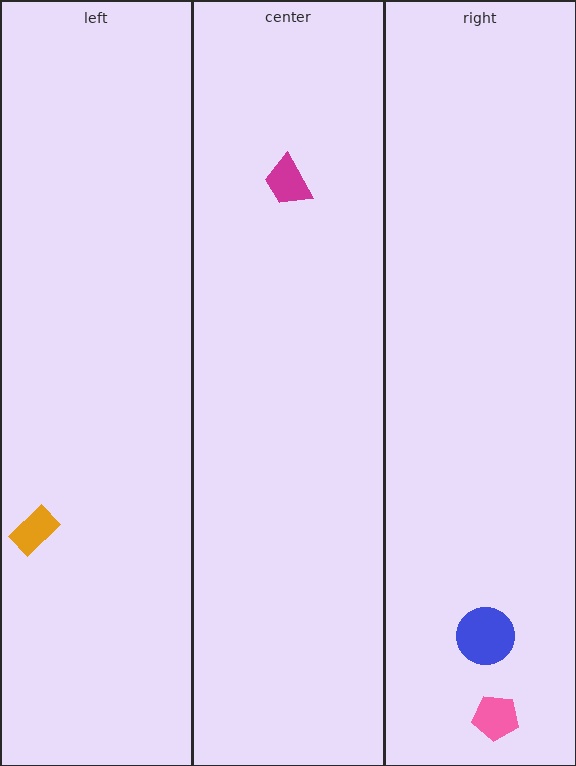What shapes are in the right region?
The blue circle, the pink pentagon.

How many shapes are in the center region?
1.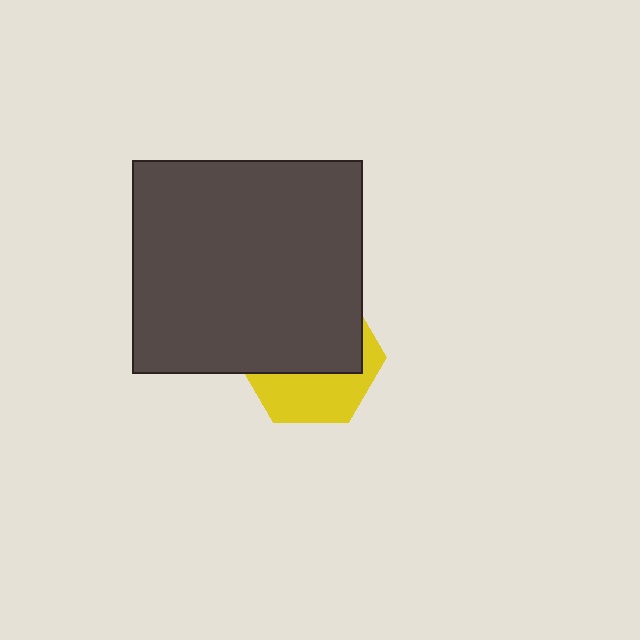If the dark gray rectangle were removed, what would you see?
You would see the complete yellow hexagon.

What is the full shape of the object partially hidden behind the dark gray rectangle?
The partially hidden object is a yellow hexagon.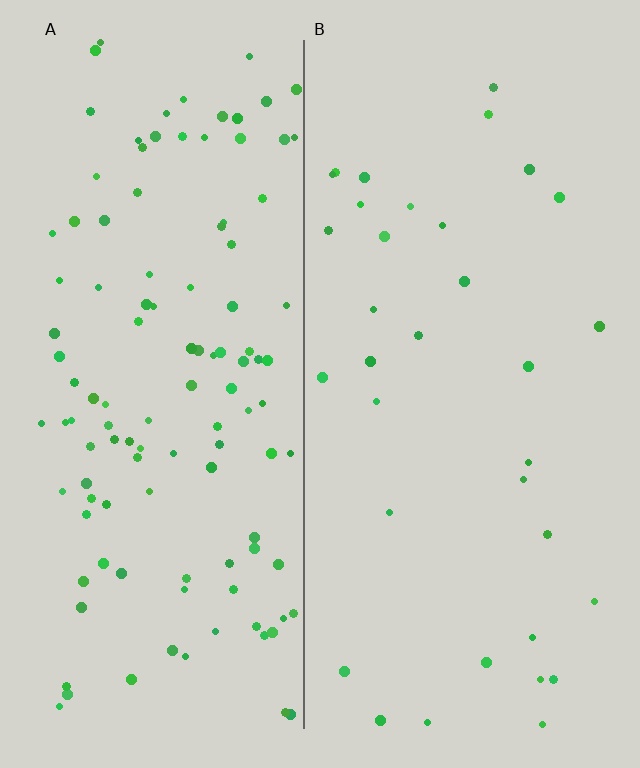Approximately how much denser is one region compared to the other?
Approximately 3.4× — region A over region B.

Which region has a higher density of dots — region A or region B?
A (the left).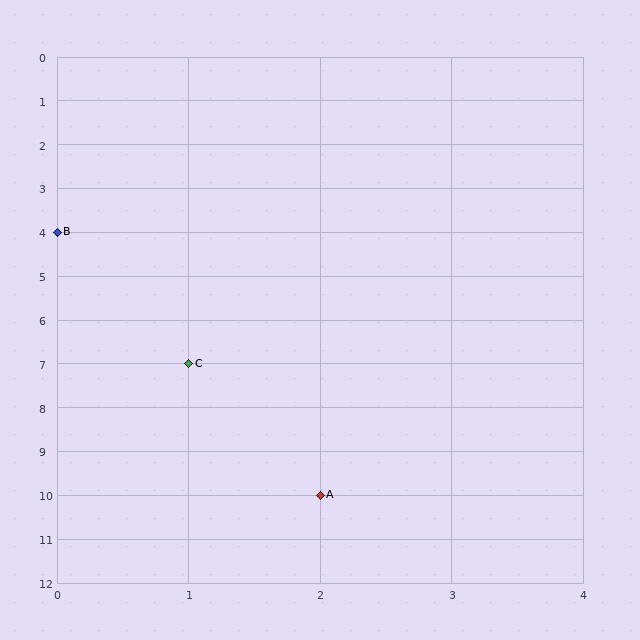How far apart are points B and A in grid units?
Points B and A are 2 columns and 6 rows apart (about 6.3 grid units diagonally).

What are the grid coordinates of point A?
Point A is at grid coordinates (2, 10).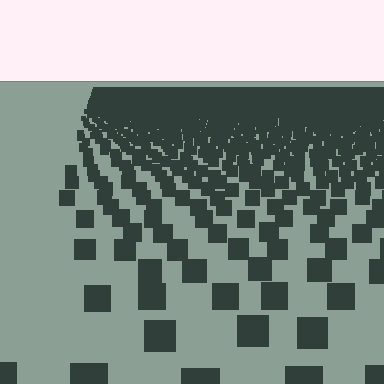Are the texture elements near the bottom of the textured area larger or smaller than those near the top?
Larger. Near the bottom, elements are closer to the viewer and appear at a bigger on-screen size.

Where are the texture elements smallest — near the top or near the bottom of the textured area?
Near the top.